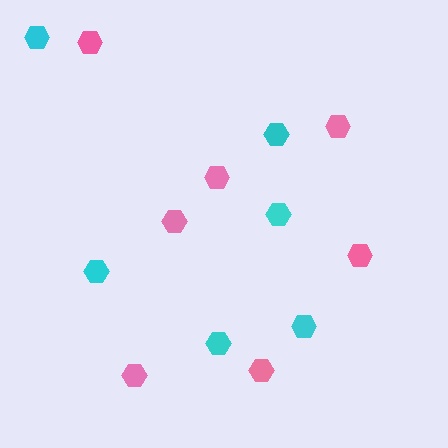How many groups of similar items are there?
There are 2 groups: one group of cyan hexagons (6) and one group of pink hexagons (7).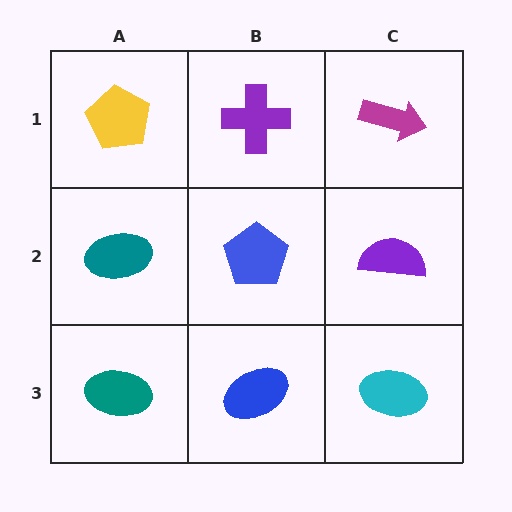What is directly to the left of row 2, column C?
A blue pentagon.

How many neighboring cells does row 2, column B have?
4.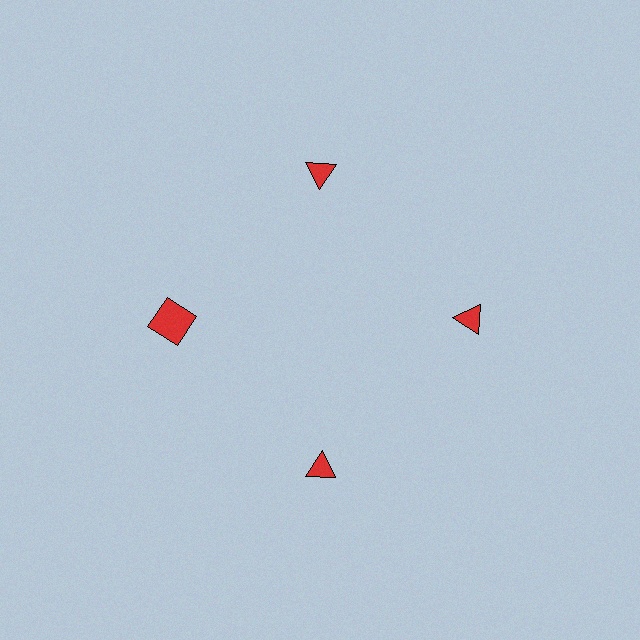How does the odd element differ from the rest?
It has a different shape: square instead of triangle.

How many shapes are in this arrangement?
There are 4 shapes arranged in a ring pattern.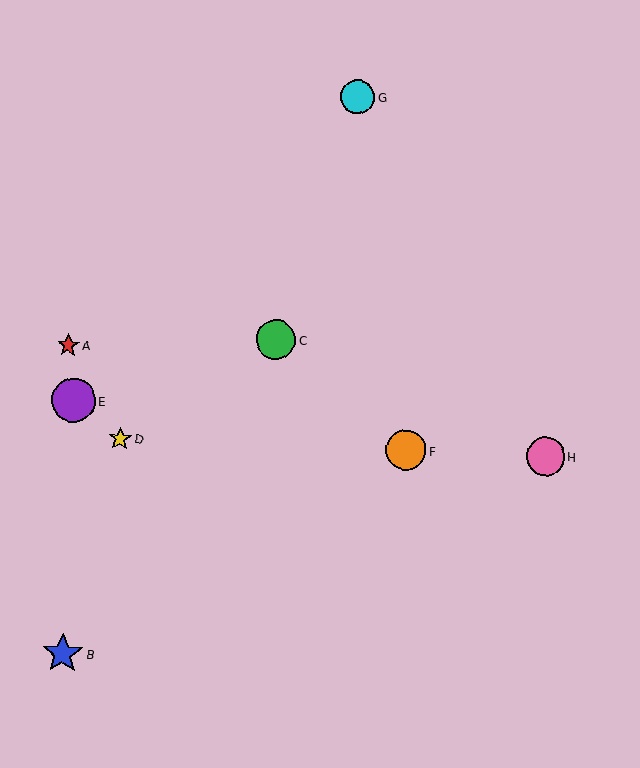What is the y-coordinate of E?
Object E is at y≈400.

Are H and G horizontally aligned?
No, H is at y≈456 and G is at y≈97.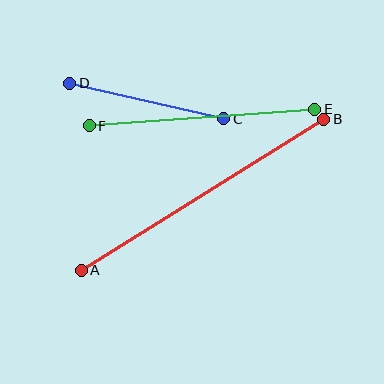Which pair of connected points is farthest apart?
Points A and B are farthest apart.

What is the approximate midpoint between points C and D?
The midpoint is at approximately (147, 101) pixels.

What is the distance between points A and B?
The distance is approximately 286 pixels.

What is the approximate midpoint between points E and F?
The midpoint is at approximately (202, 117) pixels.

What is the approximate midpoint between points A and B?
The midpoint is at approximately (202, 195) pixels.